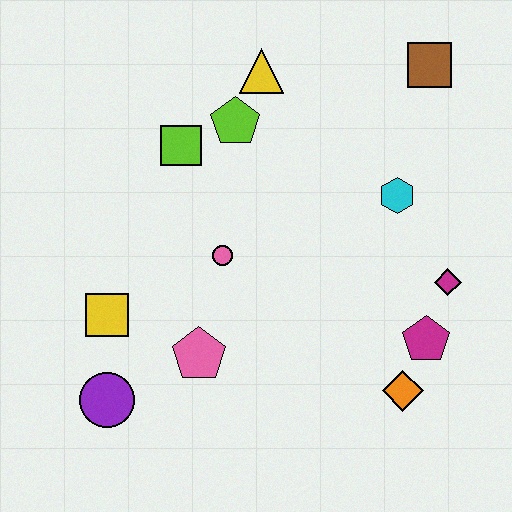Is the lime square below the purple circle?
No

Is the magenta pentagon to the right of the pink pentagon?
Yes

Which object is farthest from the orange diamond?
The yellow triangle is farthest from the orange diamond.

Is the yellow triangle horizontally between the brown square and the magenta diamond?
No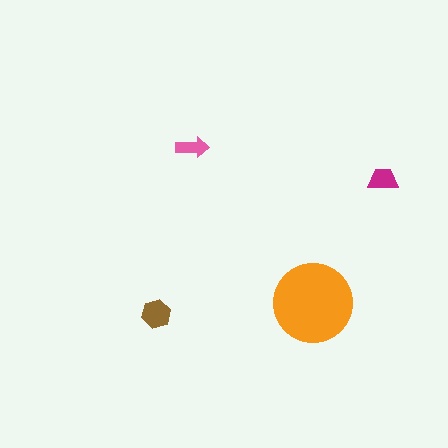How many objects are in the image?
There are 4 objects in the image.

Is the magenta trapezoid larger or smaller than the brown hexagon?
Smaller.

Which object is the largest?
The orange circle.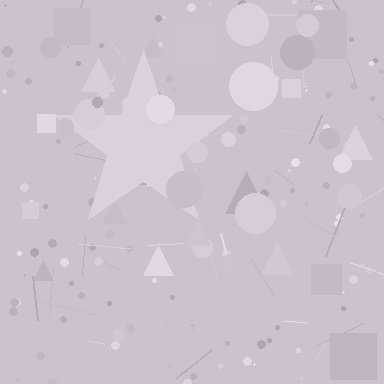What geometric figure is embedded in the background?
A star is embedded in the background.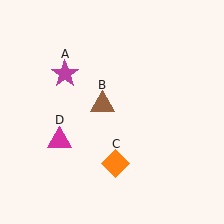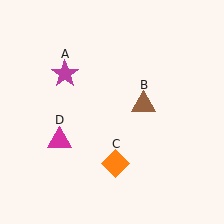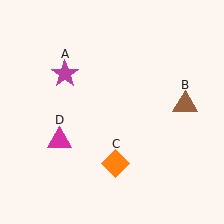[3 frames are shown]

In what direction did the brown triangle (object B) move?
The brown triangle (object B) moved right.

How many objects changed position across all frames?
1 object changed position: brown triangle (object B).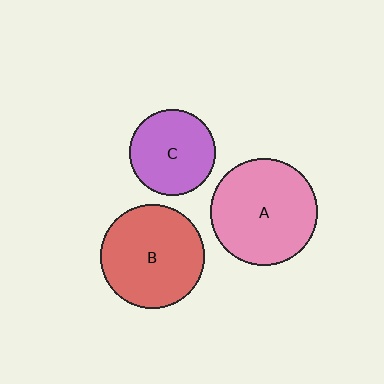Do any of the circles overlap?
No, none of the circles overlap.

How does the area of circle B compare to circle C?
Approximately 1.5 times.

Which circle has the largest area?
Circle A (pink).